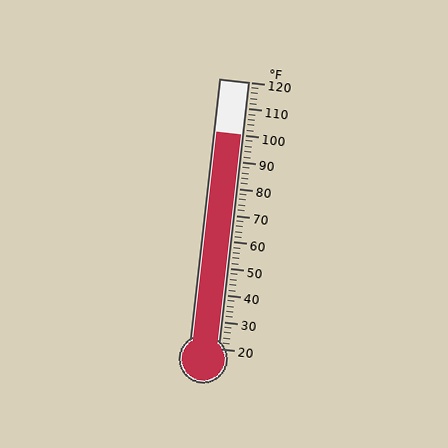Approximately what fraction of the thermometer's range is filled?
The thermometer is filled to approximately 80% of its range.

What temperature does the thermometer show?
The thermometer shows approximately 100°F.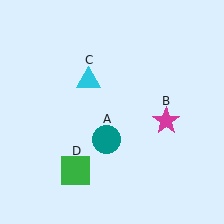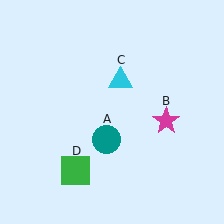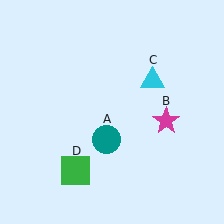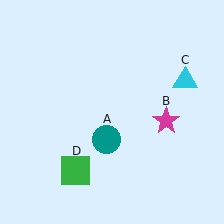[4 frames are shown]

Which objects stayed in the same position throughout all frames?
Teal circle (object A) and magenta star (object B) and green square (object D) remained stationary.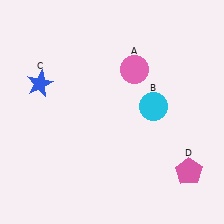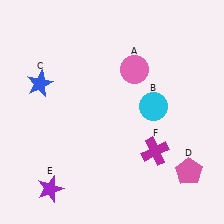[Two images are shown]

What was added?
A purple star (E), a magenta cross (F) were added in Image 2.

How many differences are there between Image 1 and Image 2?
There are 2 differences between the two images.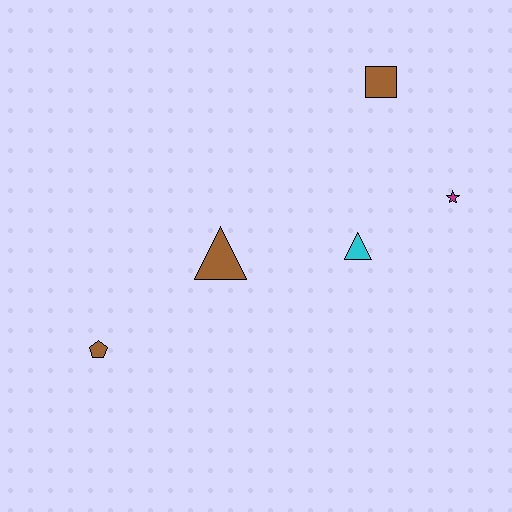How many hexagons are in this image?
There are no hexagons.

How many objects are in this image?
There are 5 objects.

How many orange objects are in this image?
There are no orange objects.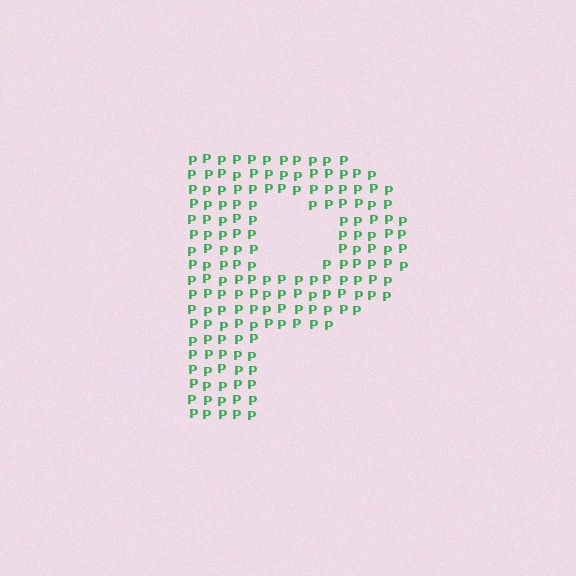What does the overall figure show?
The overall figure shows the letter P.